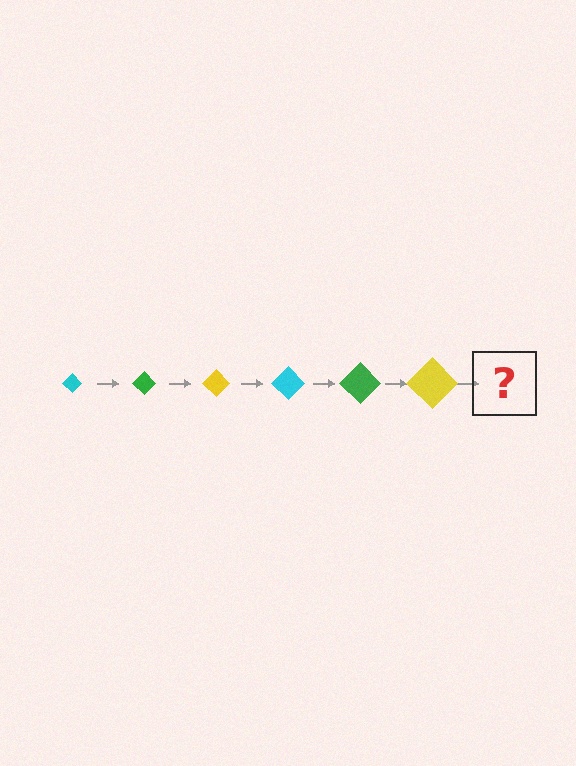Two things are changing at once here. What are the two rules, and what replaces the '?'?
The two rules are that the diamond grows larger each step and the color cycles through cyan, green, and yellow. The '?' should be a cyan diamond, larger than the previous one.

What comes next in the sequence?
The next element should be a cyan diamond, larger than the previous one.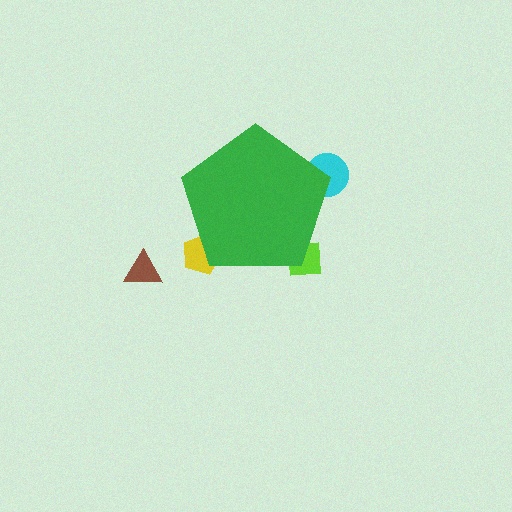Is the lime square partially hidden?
Yes, the lime square is partially hidden behind the green pentagon.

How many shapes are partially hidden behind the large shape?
3 shapes are partially hidden.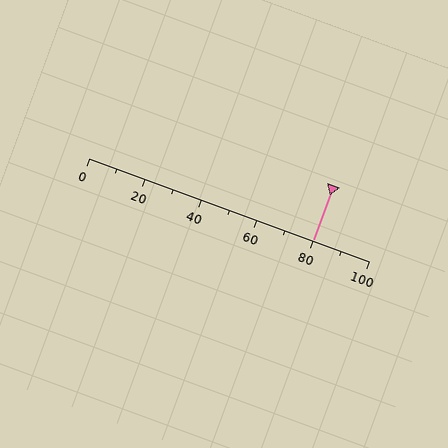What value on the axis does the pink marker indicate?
The marker indicates approximately 80.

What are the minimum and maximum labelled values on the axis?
The axis runs from 0 to 100.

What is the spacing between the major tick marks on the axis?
The major ticks are spaced 20 apart.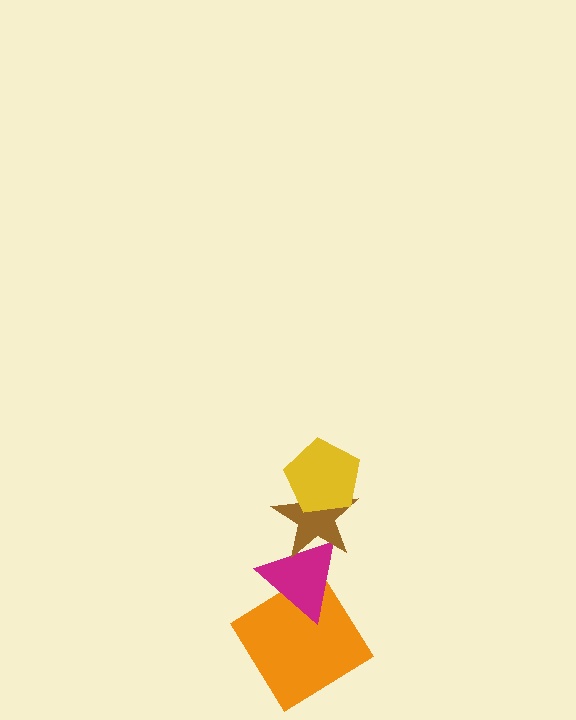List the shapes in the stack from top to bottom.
From top to bottom: the yellow pentagon, the brown star, the magenta triangle, the orange diamond.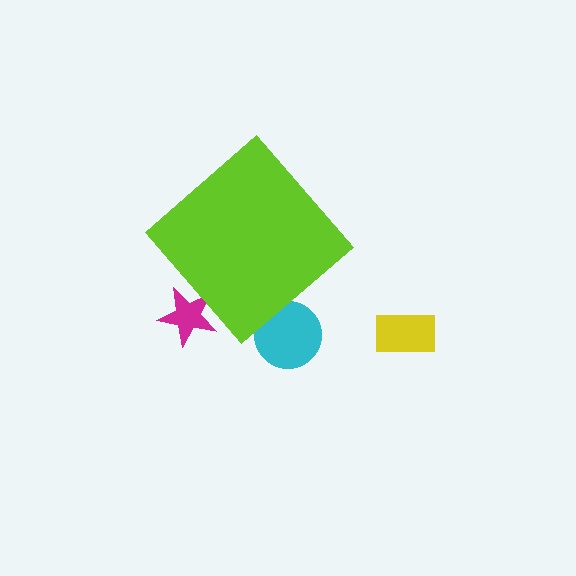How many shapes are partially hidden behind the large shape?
2 shapes are partially hidden.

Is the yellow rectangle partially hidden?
No, the yellow rectangle is fully visible.